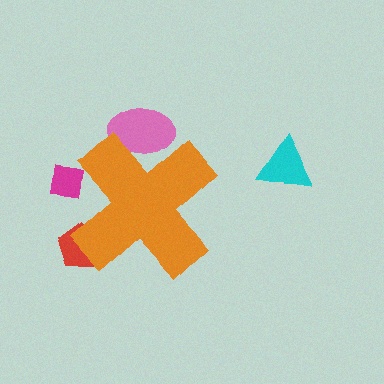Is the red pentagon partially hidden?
Yes, the red pentagon is partially hidden behind the orange cross.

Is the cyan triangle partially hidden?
No, the cyan triangle is fully visible.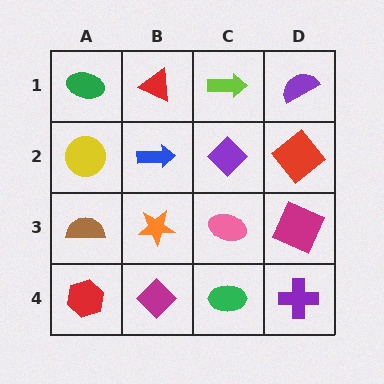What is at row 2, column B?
A blue arrow.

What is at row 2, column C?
A purple diamond.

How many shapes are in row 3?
4 shapes.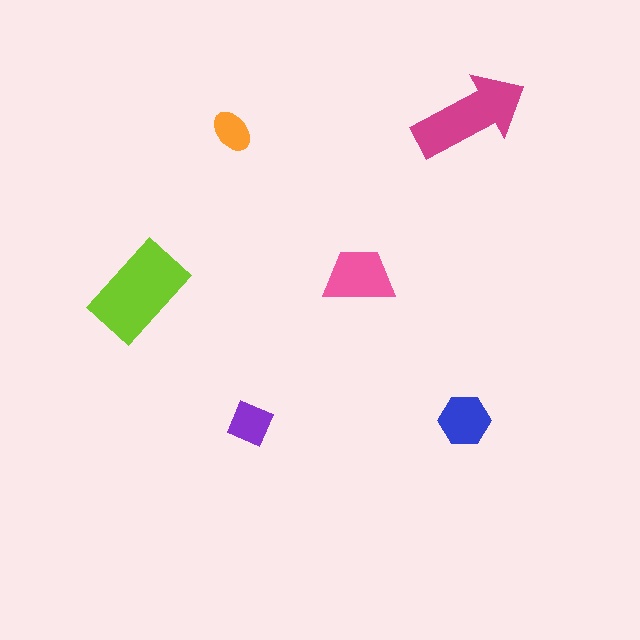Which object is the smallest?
The orange ellipse.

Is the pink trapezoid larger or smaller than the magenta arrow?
Smaller.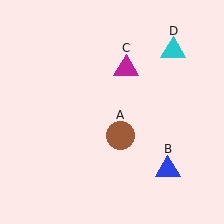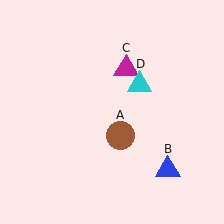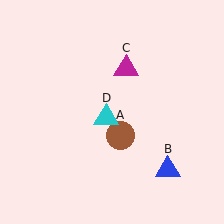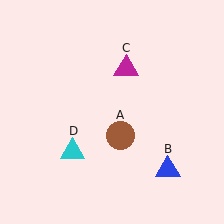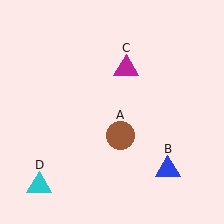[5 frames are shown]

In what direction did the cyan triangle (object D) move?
The cyan triangle (object D) moved down and to the left.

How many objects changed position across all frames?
1 object changed position: cyan triangle (object D).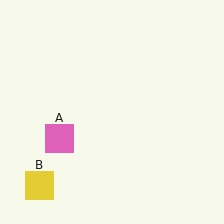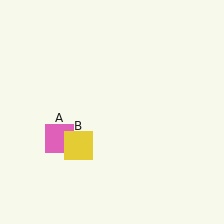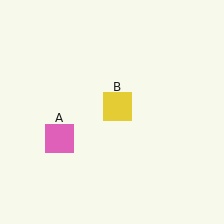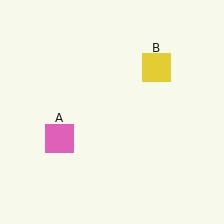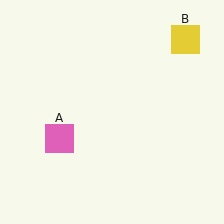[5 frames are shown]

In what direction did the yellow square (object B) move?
The yellow square (object B) moved up and to the right.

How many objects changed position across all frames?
1 object changed position: yellow square (object B).